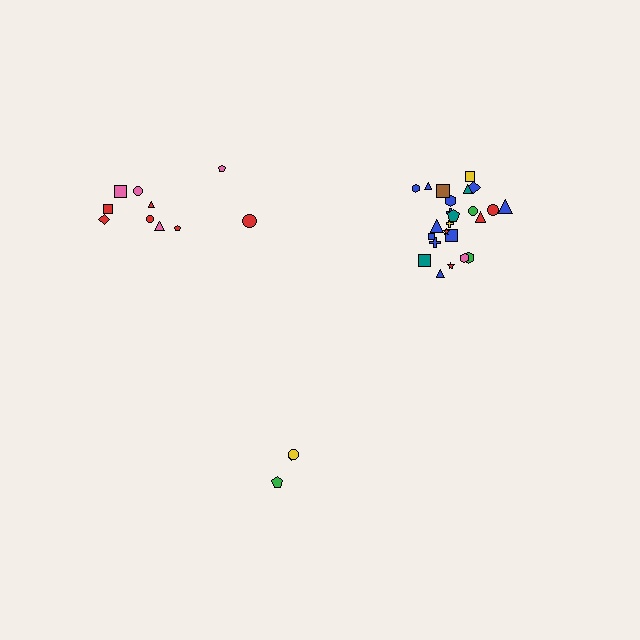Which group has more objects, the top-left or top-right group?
The top-right group.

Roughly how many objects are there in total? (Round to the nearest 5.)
Roughly 40 objects in total.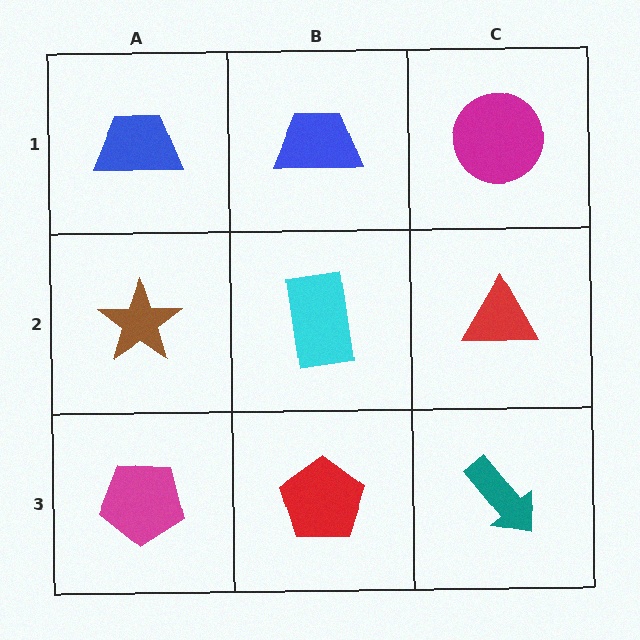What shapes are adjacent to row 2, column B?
A blue trapezoid (row 1, column B), a red pentagon (row 3, column B), a brown star (row 2, column A), a red triangle (row 2, column C).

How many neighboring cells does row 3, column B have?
3.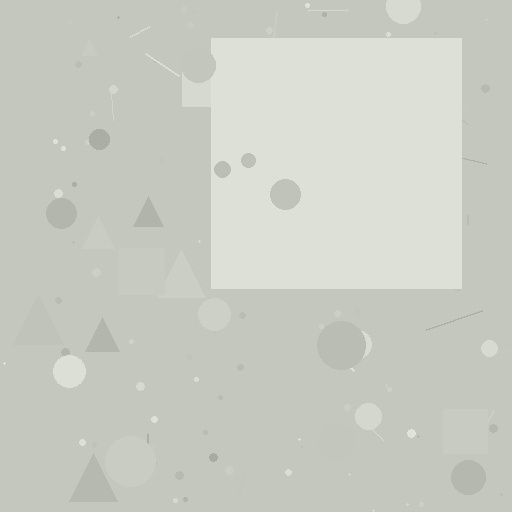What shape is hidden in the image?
A square is hidden in the image.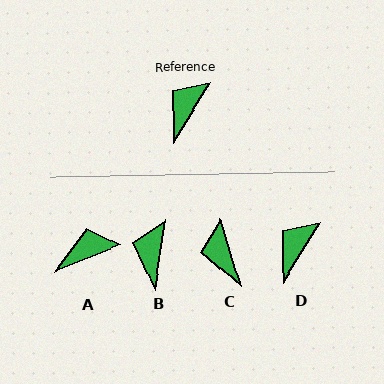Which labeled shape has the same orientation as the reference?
D.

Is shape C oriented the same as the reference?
No, it is off by about 49 degrees.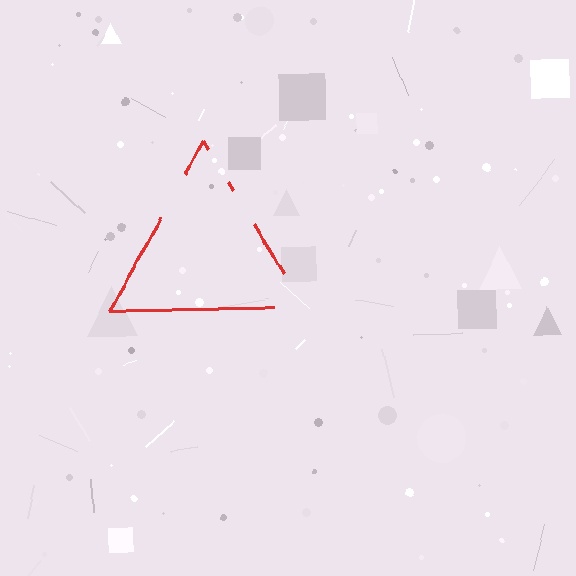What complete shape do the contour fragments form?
The contour fragments form a triangle.